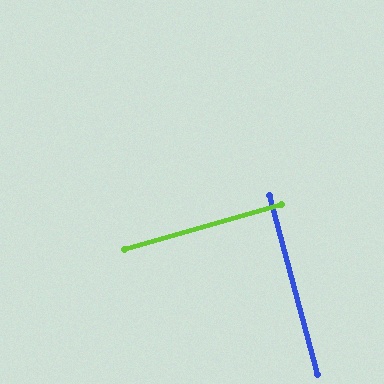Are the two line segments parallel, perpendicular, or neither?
Perpendicular — they meet at approximately 89°.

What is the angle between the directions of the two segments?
Approximately 89 degrees.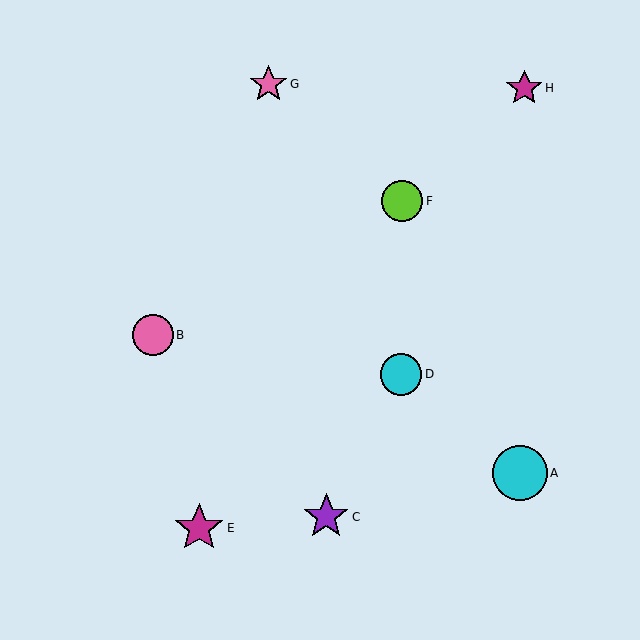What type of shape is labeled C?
Shape C is a purple star.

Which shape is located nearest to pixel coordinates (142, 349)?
The pink circle (labeled B) at (153, 335) is nearest to that location.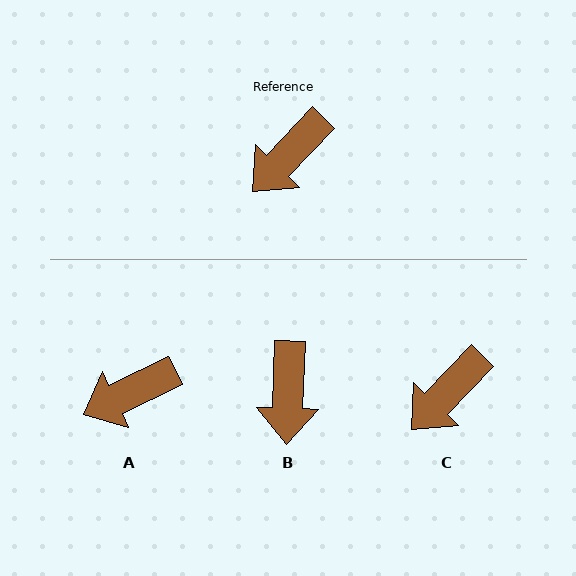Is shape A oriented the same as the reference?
No, it is off by about 21 degrees.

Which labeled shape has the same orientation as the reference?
C.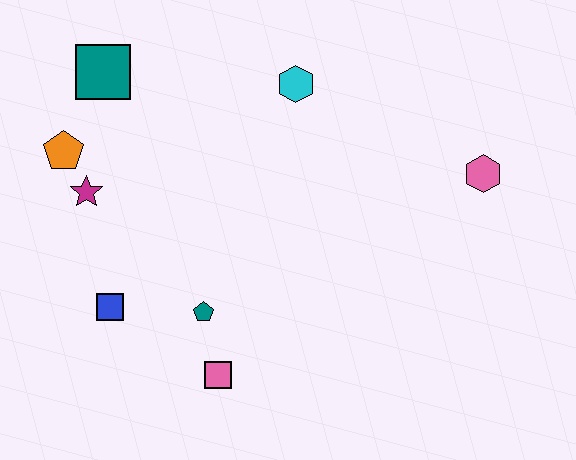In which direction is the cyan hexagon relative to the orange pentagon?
The cyan hexagon is to the right of the orange pentagon.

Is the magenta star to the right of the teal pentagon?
No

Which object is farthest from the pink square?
The pink hexagon is farthest from the pink square.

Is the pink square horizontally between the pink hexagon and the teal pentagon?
Yes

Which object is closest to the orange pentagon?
The magenta star is closest to the orange pentagon.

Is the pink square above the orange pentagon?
No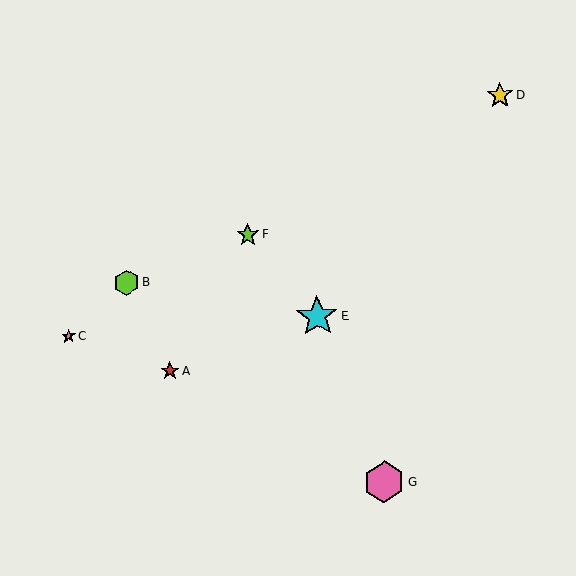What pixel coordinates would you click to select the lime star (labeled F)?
Click at (248, 235) to select the lime star F.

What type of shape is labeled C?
Shape C is a pink star.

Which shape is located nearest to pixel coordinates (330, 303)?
The cyan star (labeled E) at (317, 316) is nearest to that location.